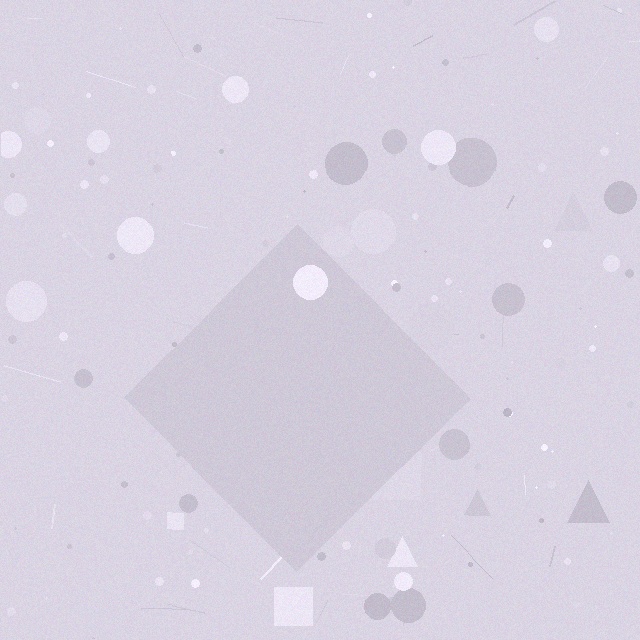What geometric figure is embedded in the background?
A diamond is embedded in the background.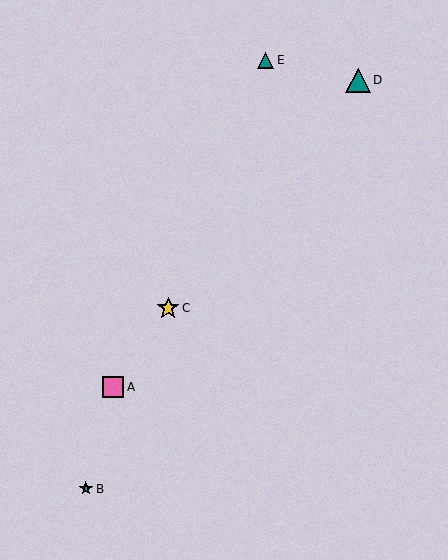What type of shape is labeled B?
Shape B is a teal star.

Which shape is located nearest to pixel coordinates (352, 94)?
The teal triangle (labeled D) at (358, 80) is nearest to that location.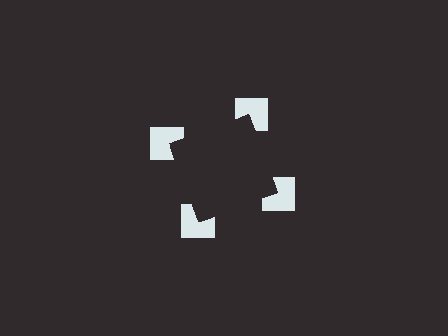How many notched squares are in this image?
There are 4 — one at each vertex of the illusory square.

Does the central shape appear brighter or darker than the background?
It typically appears slightly darker than the background, even though no actual brightness change is drawn.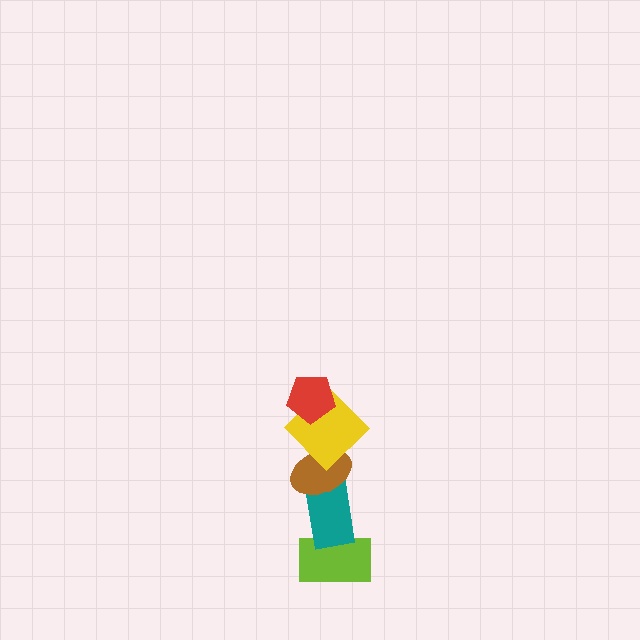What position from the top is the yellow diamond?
The yellow diamond is 2nd from the top.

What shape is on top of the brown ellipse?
The yellow diamond is on top of the brown ellipse.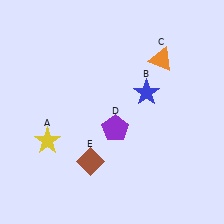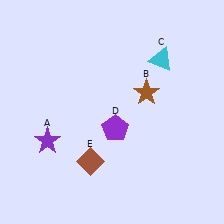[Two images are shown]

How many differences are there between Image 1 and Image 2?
There are 3 differences between the two images.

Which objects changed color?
A changed from yellow to purple. B changed from blue to brown. C changed from orange to cyan.